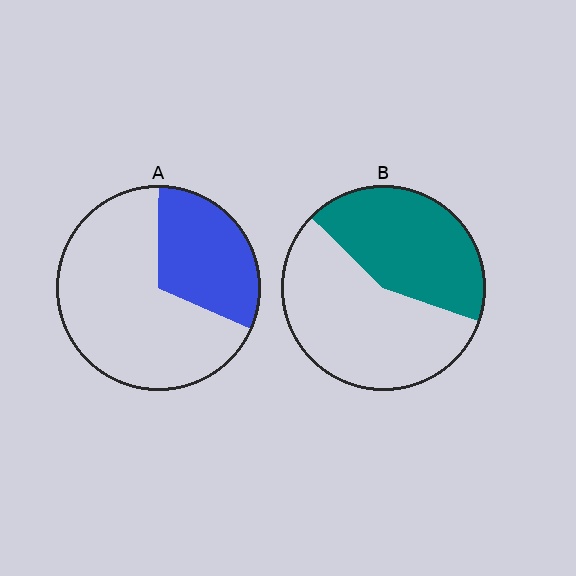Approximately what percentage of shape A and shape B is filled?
A is approximately 30% and B is approximately 45%.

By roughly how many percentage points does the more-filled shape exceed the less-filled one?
By roughly 10 percentage points (B over A).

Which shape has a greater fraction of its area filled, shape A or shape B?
Shape B.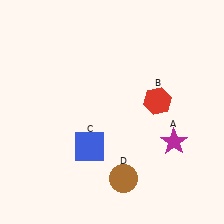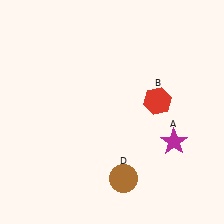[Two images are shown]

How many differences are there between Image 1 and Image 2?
There is 1 difference between the two images.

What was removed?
The blue square (C) was removed in Image 2.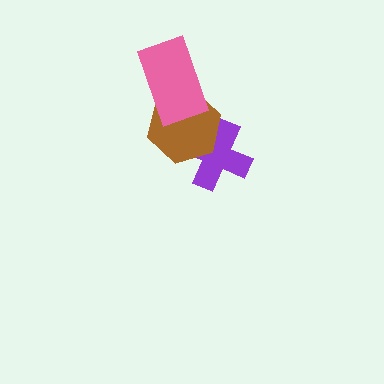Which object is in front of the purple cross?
The brown hexagon is in front of the purple cross.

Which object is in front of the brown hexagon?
The pink rectangle is in front of the brown hexagon.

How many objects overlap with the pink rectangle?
1 object overlaps with the pink rectangle.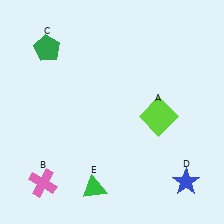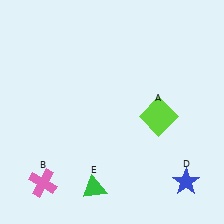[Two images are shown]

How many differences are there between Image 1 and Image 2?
There is 1 difference between the two images.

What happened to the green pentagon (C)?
The green pentagon (C) was removed in Image 2. It was in the top-left area of Image 1.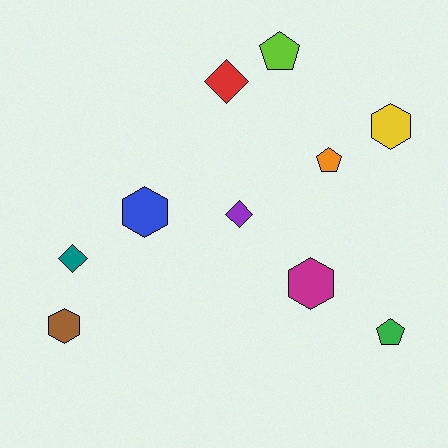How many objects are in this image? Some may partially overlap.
There are 10 objects.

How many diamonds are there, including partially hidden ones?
There are 3 diamonds.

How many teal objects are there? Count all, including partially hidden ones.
There is 1 teal object.